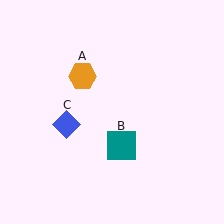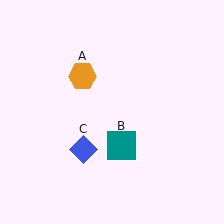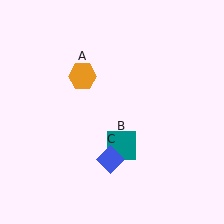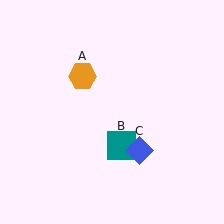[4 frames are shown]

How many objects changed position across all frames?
1 object changed position: blue diamond (object C).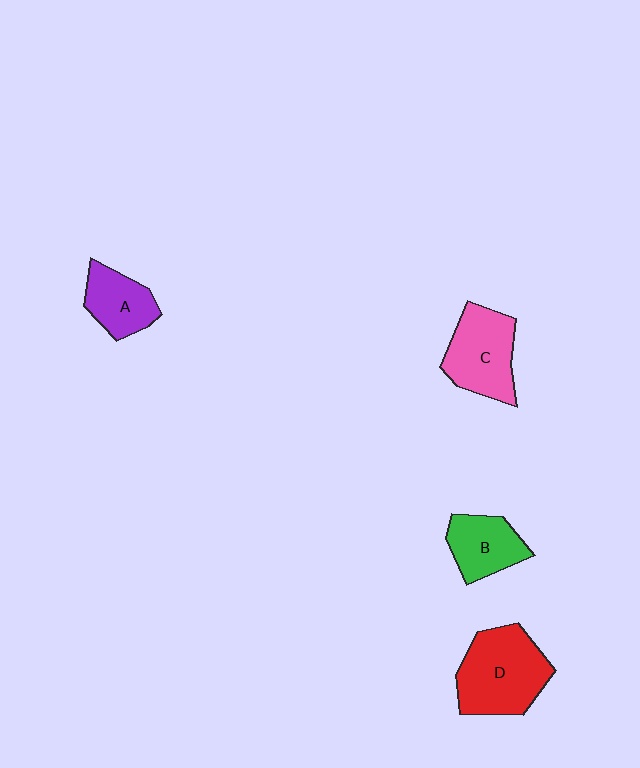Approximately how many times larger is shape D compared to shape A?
Approximately 1.8 times.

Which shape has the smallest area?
Shape A (purple).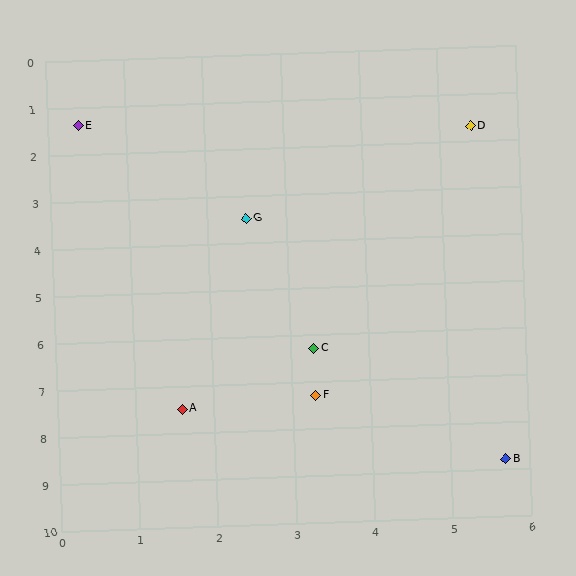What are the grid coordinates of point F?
Point F is at approximately (3.3, 7.3).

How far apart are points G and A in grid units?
Points G and A are about 4.1 grid units apart.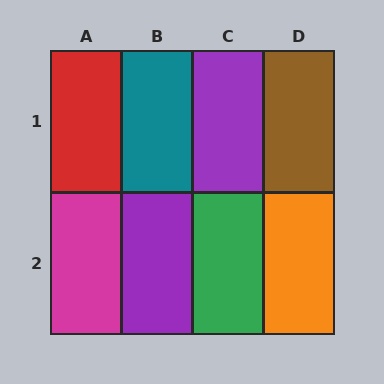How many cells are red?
1 cell is red.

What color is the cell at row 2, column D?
Orange.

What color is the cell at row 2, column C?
Green.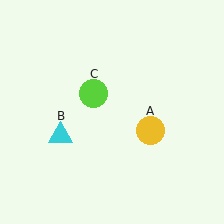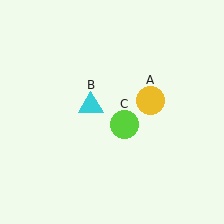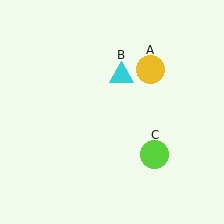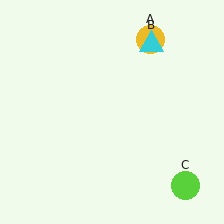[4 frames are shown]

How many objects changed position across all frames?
3 objects changed position: yellow circle (object A), cyan triangle (object B), lime circle (object C).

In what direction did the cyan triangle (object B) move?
The cyan triangle (object B) moved up and to the right.